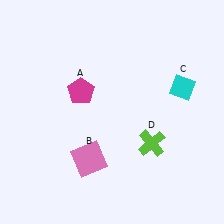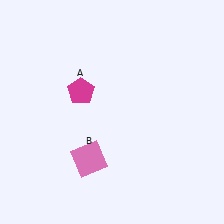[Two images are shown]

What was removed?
The lime cross (D), the cyan diamond (C) were removed in Image 2.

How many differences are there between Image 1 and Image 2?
There are 2 differences between the two images.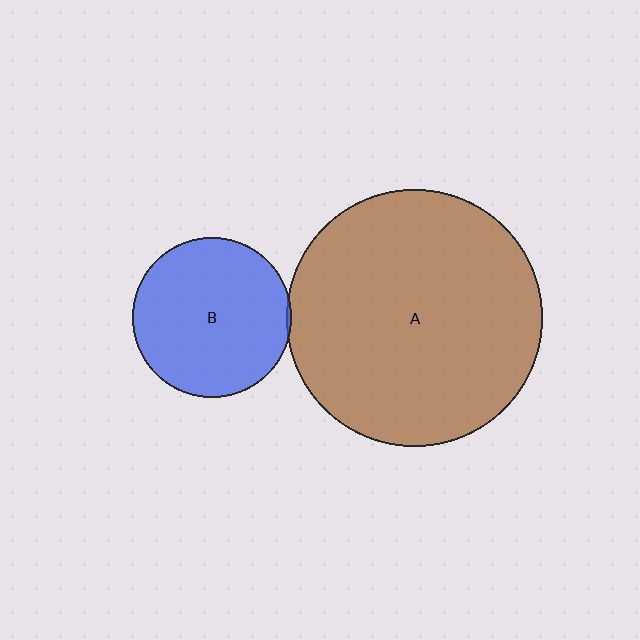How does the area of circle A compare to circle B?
Approximately 2.6 times.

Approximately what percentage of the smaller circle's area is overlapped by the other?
Approximately 5%.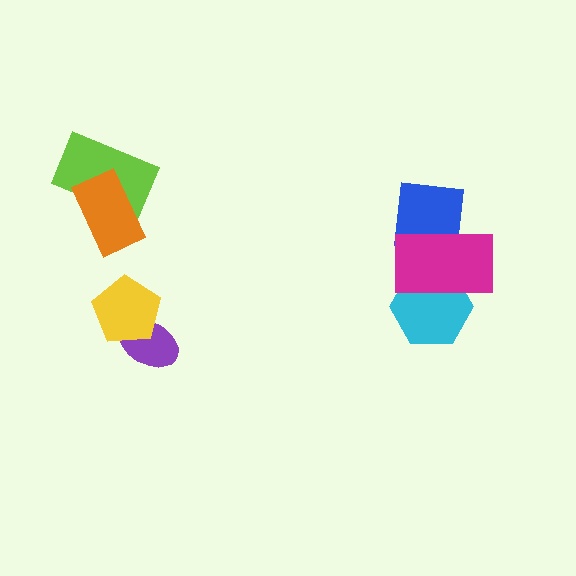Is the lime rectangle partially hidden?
Yes, it is partially covered by another shape.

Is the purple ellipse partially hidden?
Yes, it is partially covered by another shape.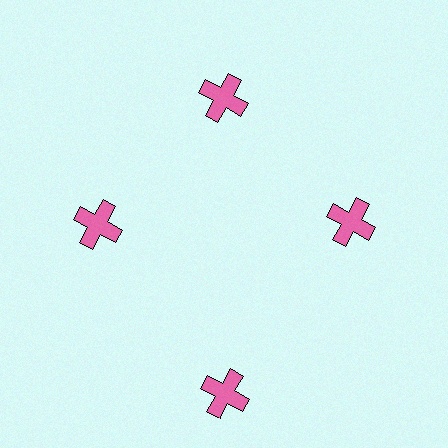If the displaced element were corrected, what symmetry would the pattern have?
It would have 4-fold rotational symmetry — the pattern would map onto itself every 90 degrees.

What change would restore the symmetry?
The symmetry would be restored by moving it inward, back onto the ring so that all 4 crosses sit at equal angles and equal distance from the center.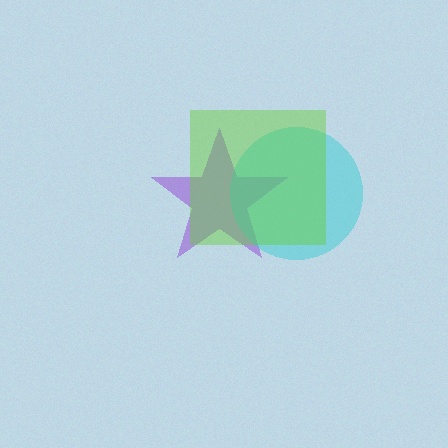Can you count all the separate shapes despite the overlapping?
Yes, there are 3 separate shapes.